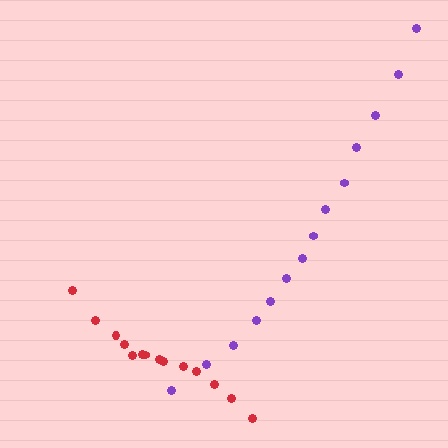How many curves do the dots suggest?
There are 2 distinct paths.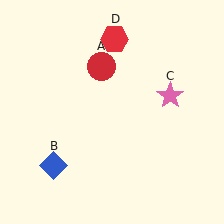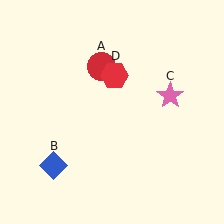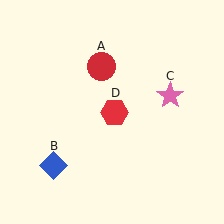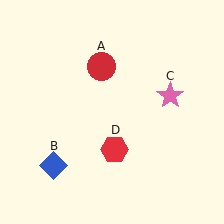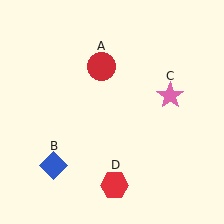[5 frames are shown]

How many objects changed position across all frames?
1 object changed position: red hexagon (object D).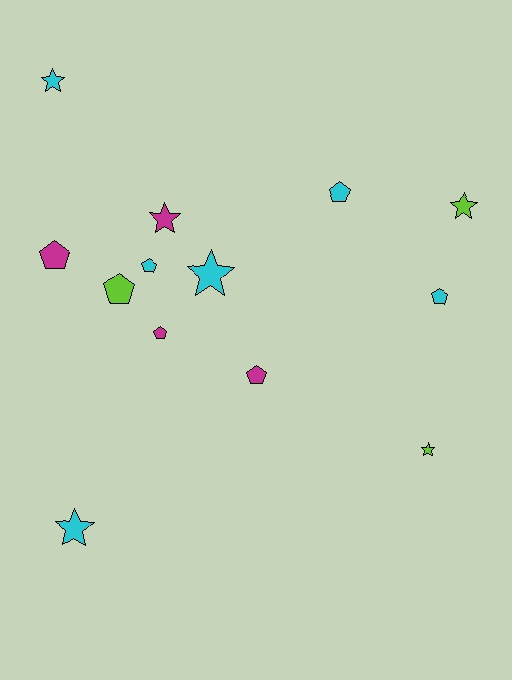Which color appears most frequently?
Cyan, with 6 objects.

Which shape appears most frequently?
Pentagon, with 7 objects.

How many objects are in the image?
There are 13 objects.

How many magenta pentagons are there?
There are 3 magenta pentagons.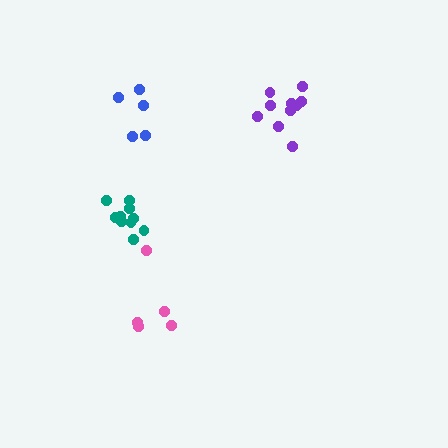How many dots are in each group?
Group 1: 10 dots, Group 2: 5 dots, Group 3: 10 dots, Group 4: 5 dots (30 total).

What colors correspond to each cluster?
The clusters are colored: teal, pink, purple, blue.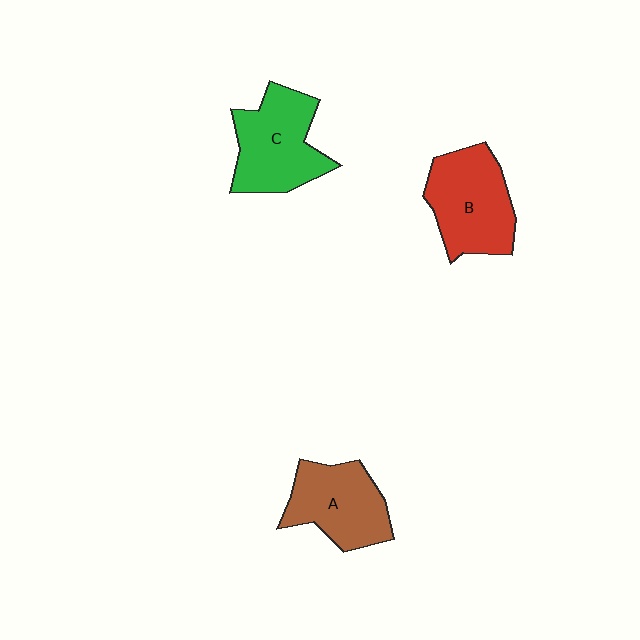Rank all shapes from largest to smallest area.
From largest to smallest: B (red), C (green), A (brown).